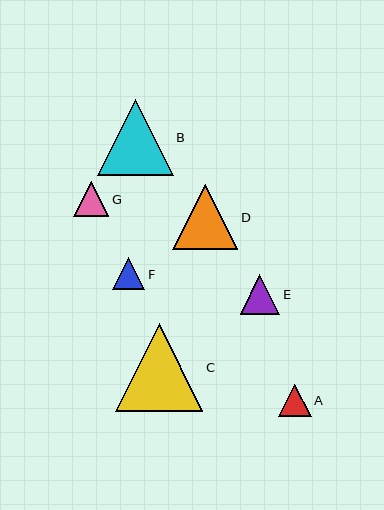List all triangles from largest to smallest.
From largest to smallest: C, B, D, E, G, A, F.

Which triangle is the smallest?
Triangle F is the smallest with a size of approximately 32 pixels.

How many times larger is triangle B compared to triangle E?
Triangle B is approximately 1.9 times the size of triangle E.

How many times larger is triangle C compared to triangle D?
Triangle C is approximately 1.3 times the size of triangle D.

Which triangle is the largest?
Triangle C is the largest with a size of approximately 87 pixels.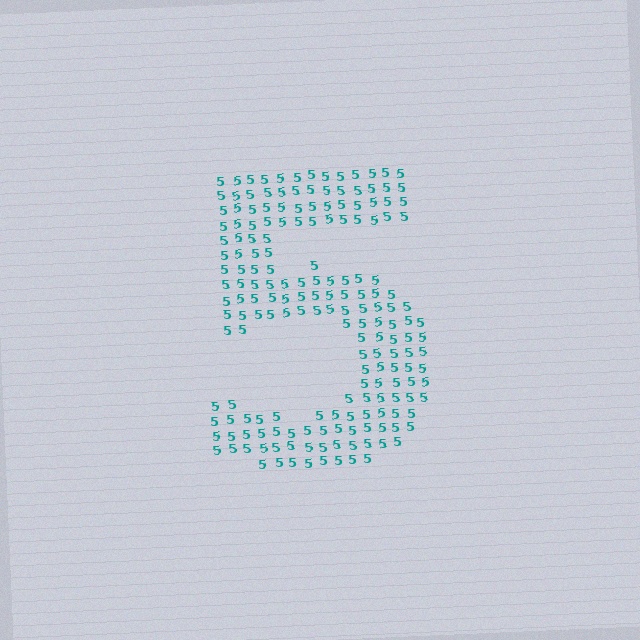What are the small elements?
The small elements are digit 5's.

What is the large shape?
The large shape is the digit 5.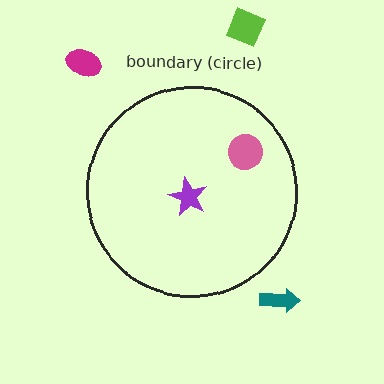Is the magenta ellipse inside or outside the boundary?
Outside.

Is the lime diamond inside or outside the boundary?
Outside.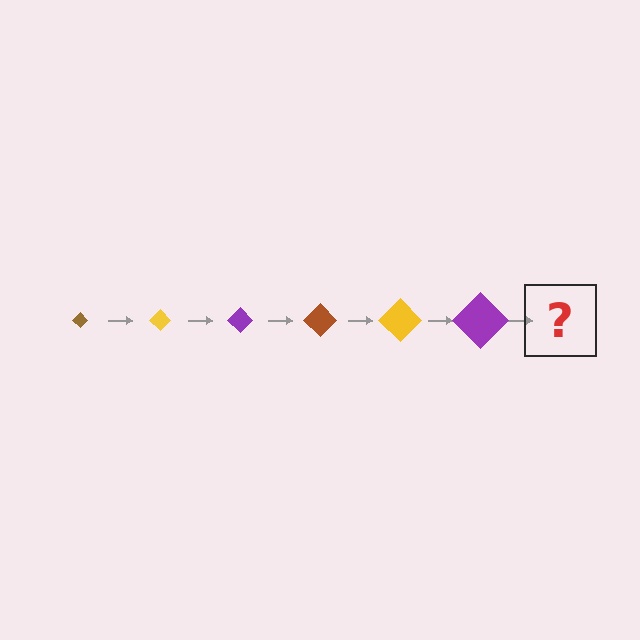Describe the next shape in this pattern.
It should be a brown diamond, larger than the previous one.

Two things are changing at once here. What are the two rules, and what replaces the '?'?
The two rules are that the diamond grows larger each step and the color cycles through brown, yellow, and purple. The '?' should be a brown diamond, larger than the previous one.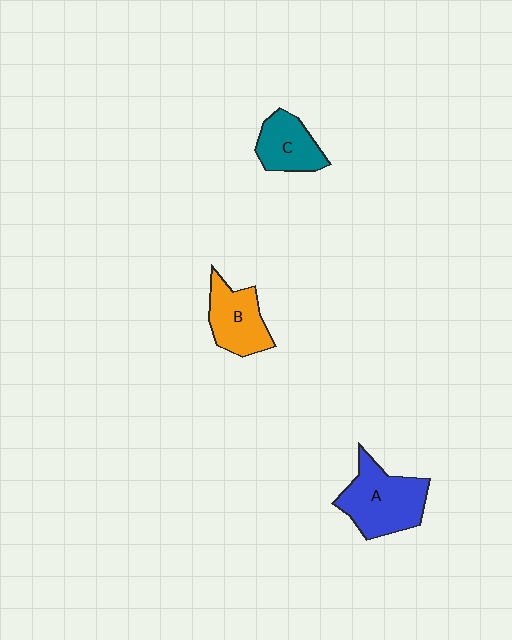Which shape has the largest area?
Shape A (blue).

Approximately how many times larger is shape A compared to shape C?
Approximately 1.6 times.